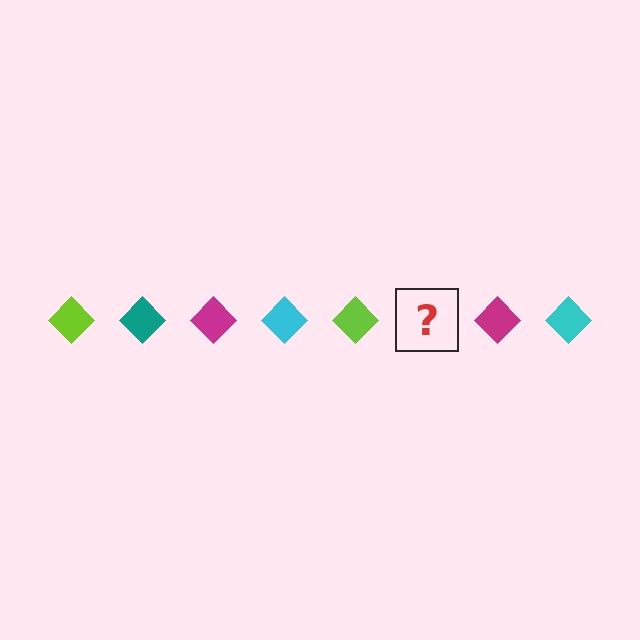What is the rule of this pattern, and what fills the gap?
The rule is that the pattern cycles through lime, teal, magenta, cyan diamonds. The gap should be filled with a teal diamond.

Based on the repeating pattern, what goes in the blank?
The blank should be a teal diamond.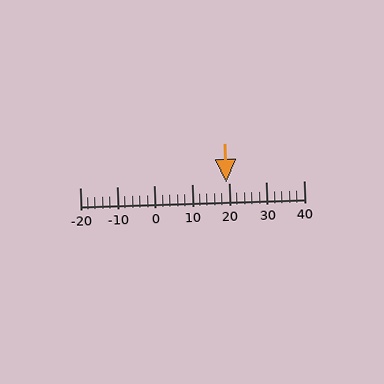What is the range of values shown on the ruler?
The ruler shows values from -20 to 40.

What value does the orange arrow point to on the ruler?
The orange arrow points to approximately 19.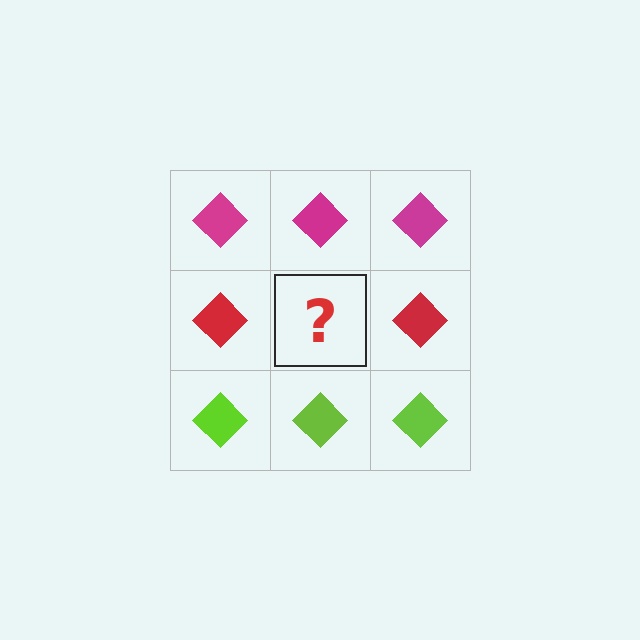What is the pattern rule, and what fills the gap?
The rule is that each row has a consistent color. The gap should be filled with a red diamond.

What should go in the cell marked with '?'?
The missing cell should contain a red diamond.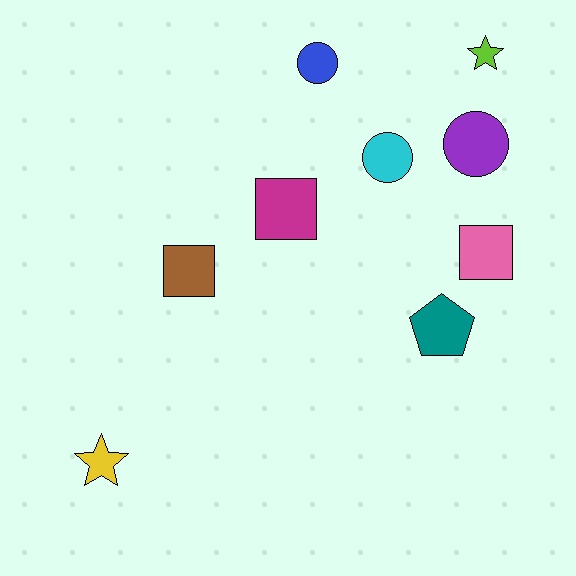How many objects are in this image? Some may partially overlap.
There are 9 objects.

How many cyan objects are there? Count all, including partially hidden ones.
There is 1 cyan object.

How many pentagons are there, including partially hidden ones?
There is 1 pentagon.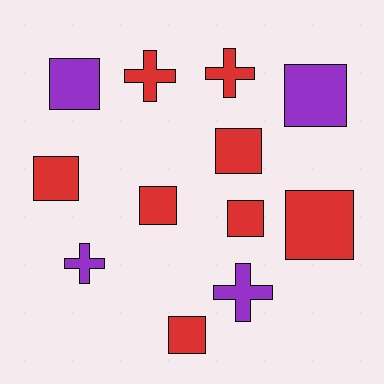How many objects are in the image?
There are 12 objects.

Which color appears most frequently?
Red, with 8 objects.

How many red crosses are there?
There are 2 red crosses.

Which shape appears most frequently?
Square, with 8 objects.